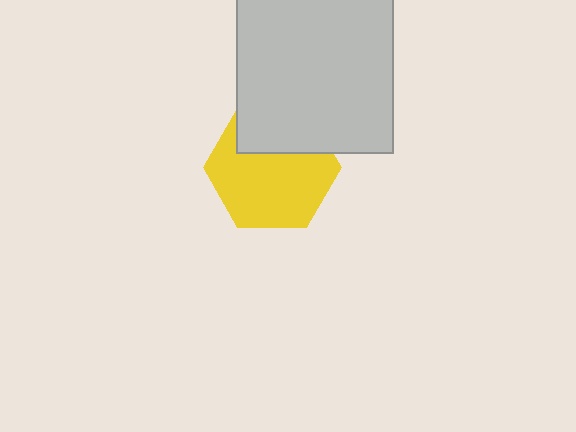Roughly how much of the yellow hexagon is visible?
Most of it is visible (roughly 69%).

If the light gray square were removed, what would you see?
You would see the complete yellow hexagon.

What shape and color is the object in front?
The object in front is a light gray square.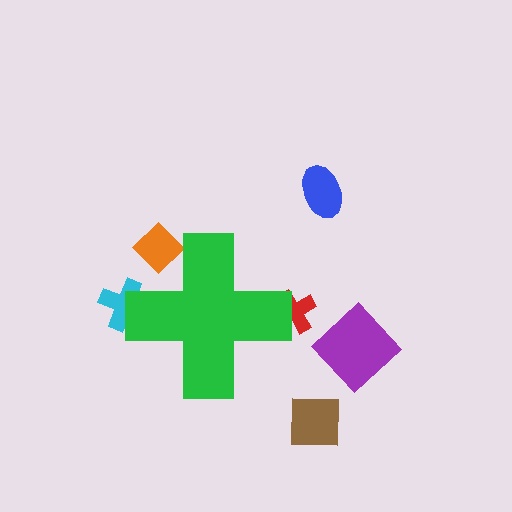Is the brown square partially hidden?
No, the brown square is fully visible.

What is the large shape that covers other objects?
A green cross.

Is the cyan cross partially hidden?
Yes, the cyan cross is partially hidden behind the green cross.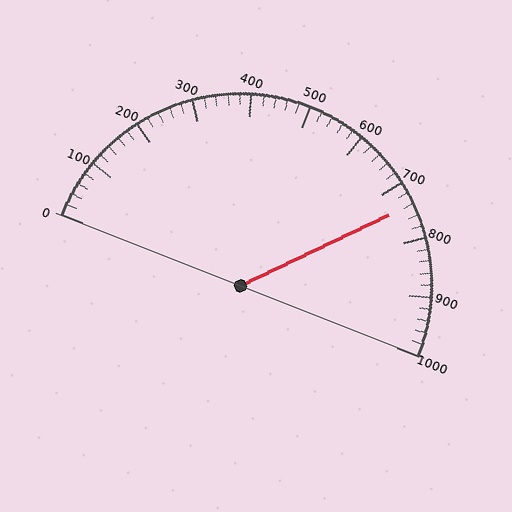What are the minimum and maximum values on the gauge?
The gauge ranges from 0 to 1000.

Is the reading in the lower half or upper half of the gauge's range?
The reading is in the upper half of the range (0 to 1000).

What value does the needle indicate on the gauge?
The needle indicates approximately 740.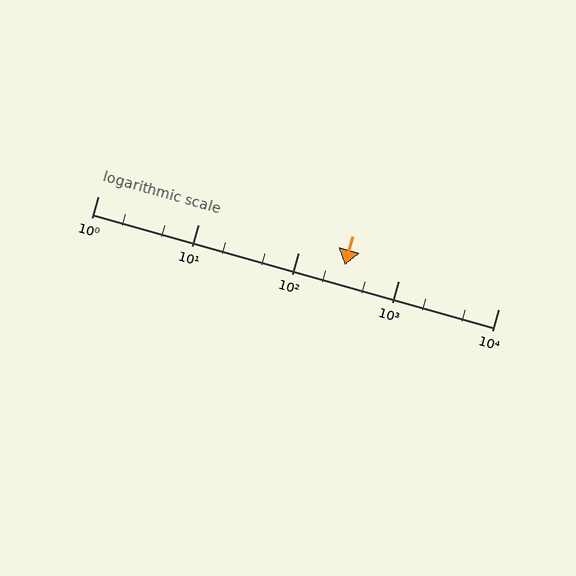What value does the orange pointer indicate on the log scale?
The pointer indicates approximately 290.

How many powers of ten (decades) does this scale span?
The scale spans 4 decades, from 1 to 10000.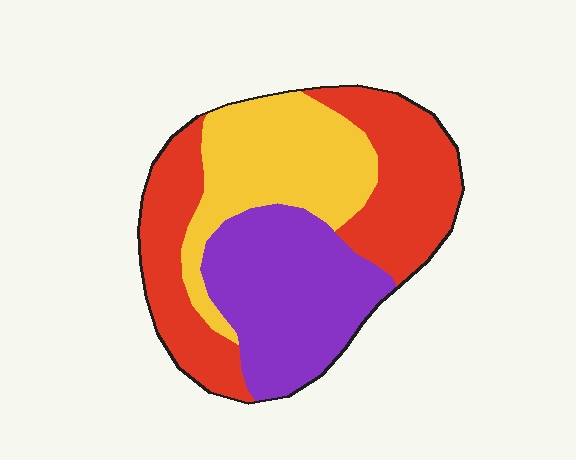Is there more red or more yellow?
Red.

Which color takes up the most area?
Red, at roughly 40%.